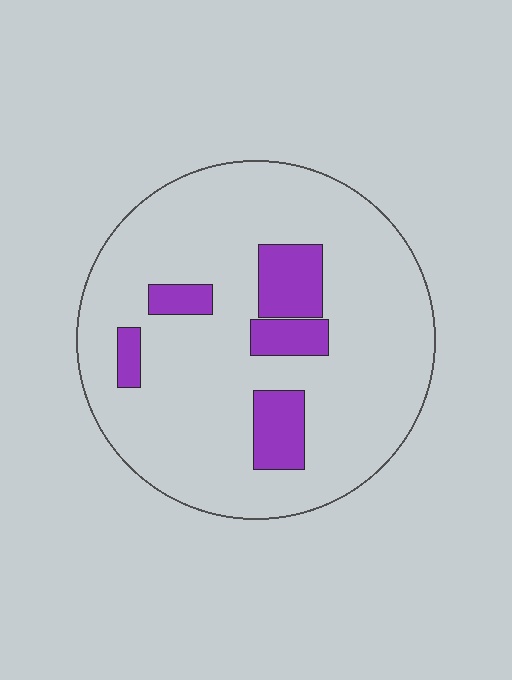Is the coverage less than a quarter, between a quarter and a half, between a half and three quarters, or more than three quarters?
Less than a quarter.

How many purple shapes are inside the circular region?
5.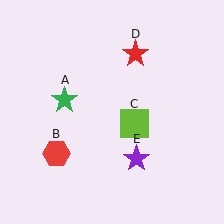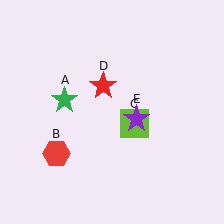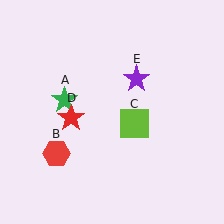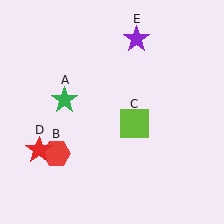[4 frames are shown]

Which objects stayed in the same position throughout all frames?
Green star (object A) and red hexagon (object B) and lime square (object C) remained stationary.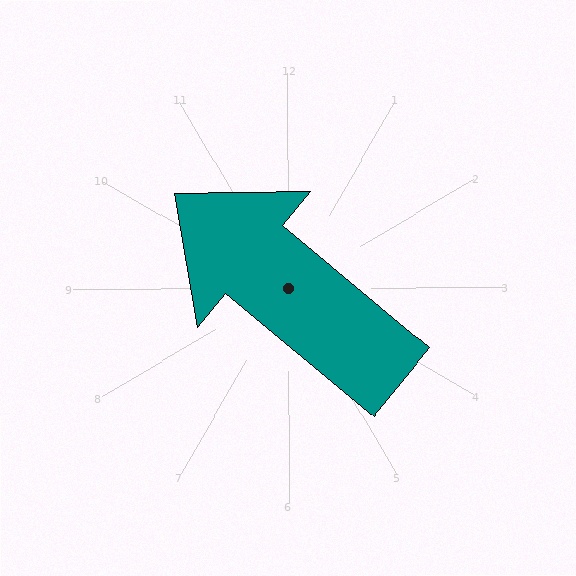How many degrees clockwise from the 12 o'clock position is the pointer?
Approximately 310 degrees.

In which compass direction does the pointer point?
Northwest.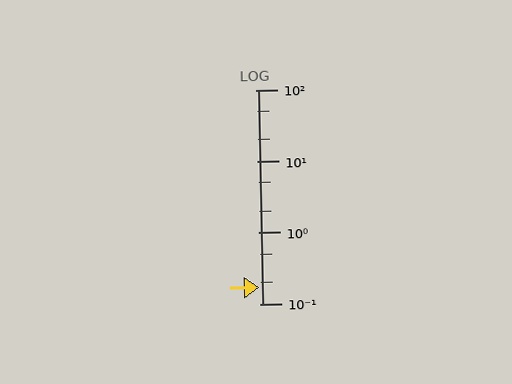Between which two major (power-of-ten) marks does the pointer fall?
The pointer is between 0.1 and 1.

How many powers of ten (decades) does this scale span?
The scale spans 3 decades, from 0.1 to 100.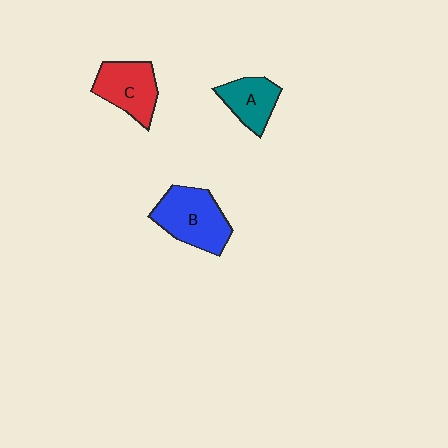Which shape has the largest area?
Shape B (blue).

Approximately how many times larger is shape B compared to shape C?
Approximately 1.2 times.